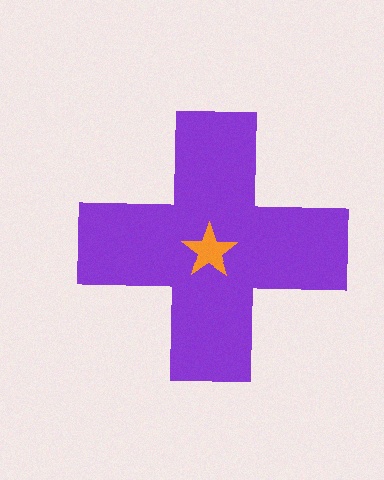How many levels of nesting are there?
2.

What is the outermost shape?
The purple cross.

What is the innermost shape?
The orange star.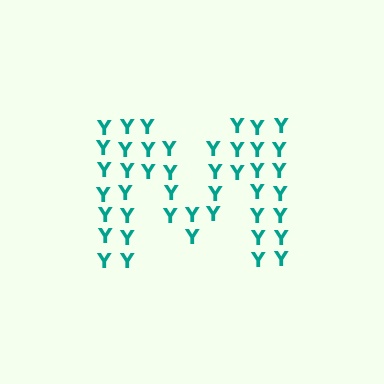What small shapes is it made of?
It is made of small letter Y's.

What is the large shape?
The large shape is the letter M.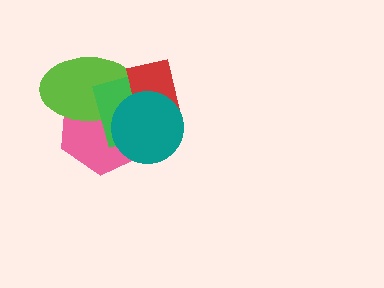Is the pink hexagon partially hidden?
Yes, it is partially covered by another shape.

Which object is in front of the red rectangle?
The teal circle is in front of the red rectangle.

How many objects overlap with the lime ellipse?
4 objects overlap with the lime ellipse.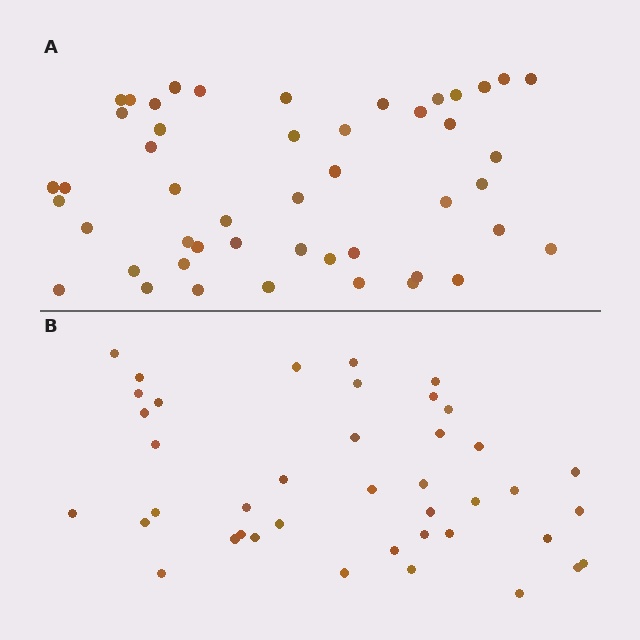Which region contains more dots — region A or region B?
Region A (the top region) has more dots.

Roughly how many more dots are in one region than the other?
Region A has roughly 8 or so more dots than region B.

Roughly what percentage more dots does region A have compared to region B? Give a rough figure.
About 15% more.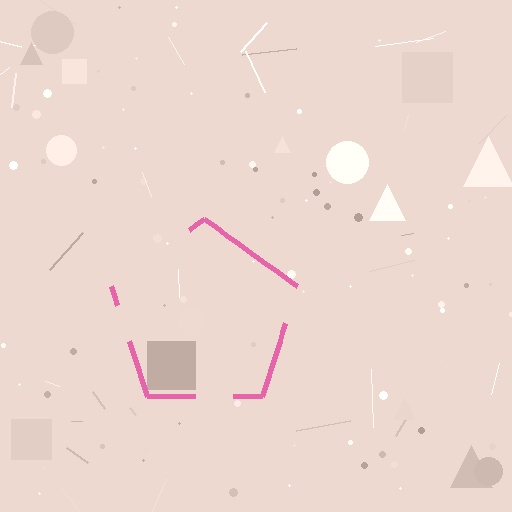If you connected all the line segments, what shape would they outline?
They would outline a pentagon.